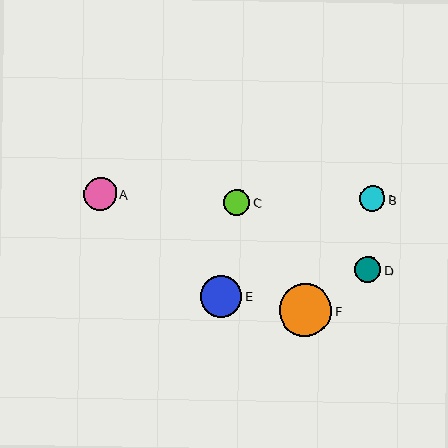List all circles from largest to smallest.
From largest to smallest: F, E, A, C, D, B.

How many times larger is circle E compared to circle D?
Circle E is approximately 1.6 times the size of circle D.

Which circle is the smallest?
Circle B is the smallest with a size of approximately 25 pixels.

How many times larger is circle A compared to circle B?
Circle A is approximately 1.3 times the size of circle B.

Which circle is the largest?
Circle F is the largest with a size of approximately 52 pixels.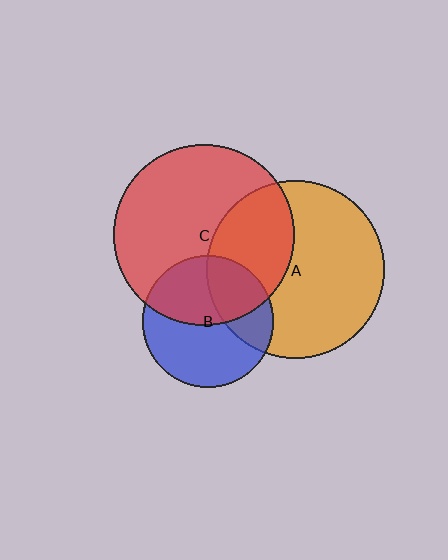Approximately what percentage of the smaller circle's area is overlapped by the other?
Approximately 45%.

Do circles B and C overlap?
Yes.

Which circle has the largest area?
Circle C (red).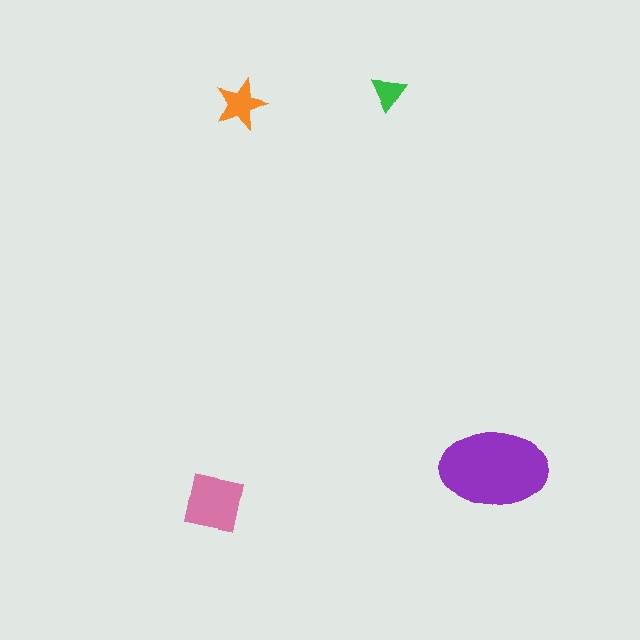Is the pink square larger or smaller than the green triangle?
Larger.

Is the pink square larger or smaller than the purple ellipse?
Smaller.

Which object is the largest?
The purple ellipse.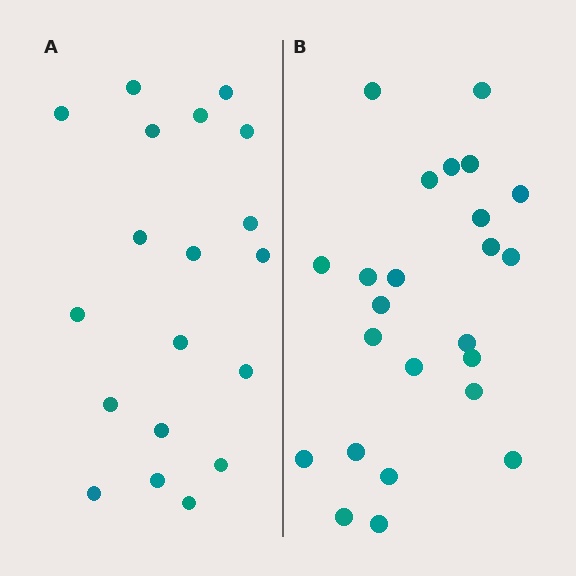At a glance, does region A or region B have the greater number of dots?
Region B (the right region) has more dots.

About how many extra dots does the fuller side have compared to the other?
Region B has about 5 more dots than region A.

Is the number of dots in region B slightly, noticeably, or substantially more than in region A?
Region B has noticeably more, but not dramatically so. The ratio is roughly 1.3 to 1.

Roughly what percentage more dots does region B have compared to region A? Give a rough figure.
About 25% more.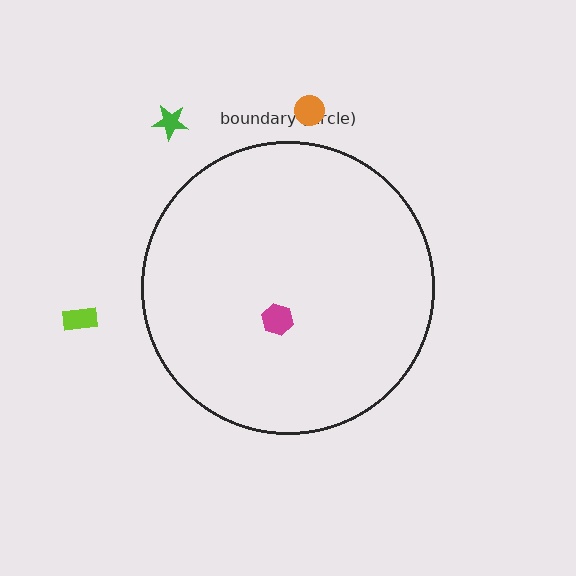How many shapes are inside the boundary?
1 inside, 3 outside.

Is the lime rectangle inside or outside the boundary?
Outside.